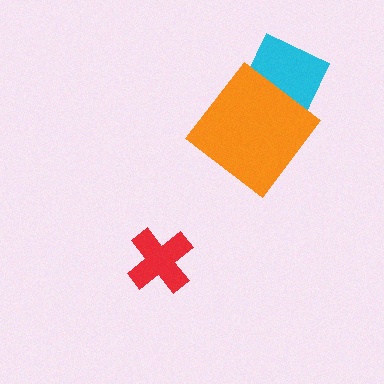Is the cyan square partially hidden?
Yes, it is partially covered by another shape.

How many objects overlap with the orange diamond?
1 object overlaps with the orange diamond.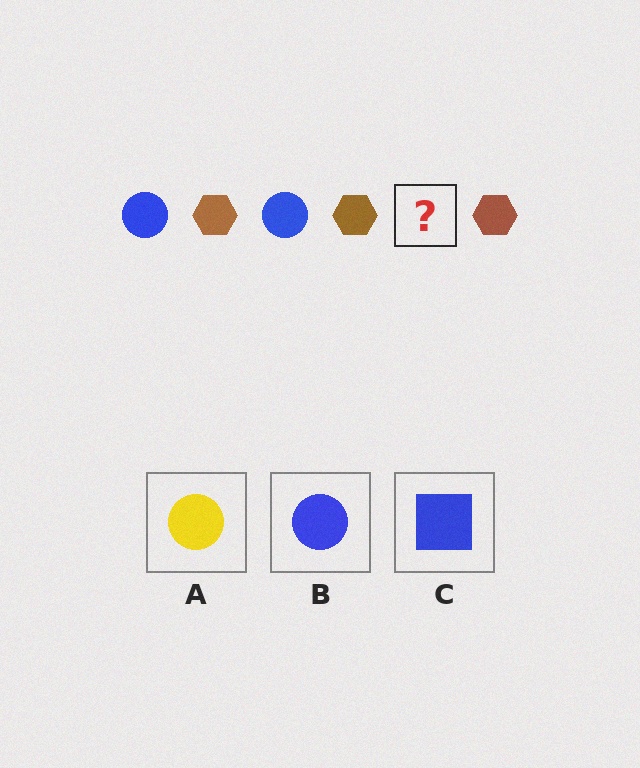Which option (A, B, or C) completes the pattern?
B.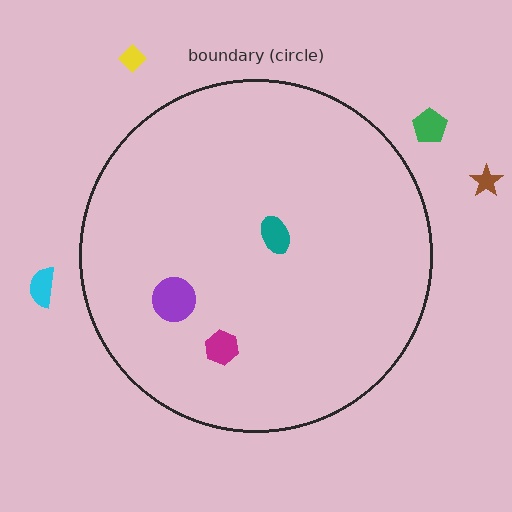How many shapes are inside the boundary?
3 inside, 4 outside.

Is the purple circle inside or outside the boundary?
Inside.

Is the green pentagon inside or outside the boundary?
Outside.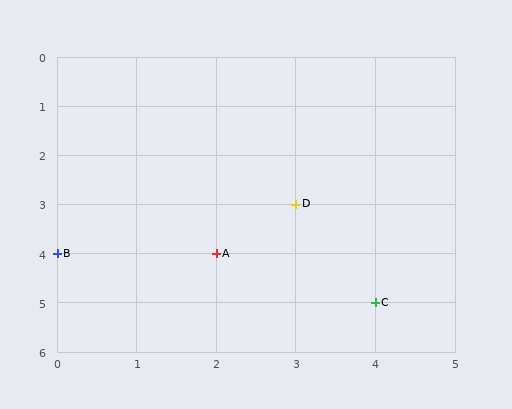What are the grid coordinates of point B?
Point B is at grid coordinates (0, 4).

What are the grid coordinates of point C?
Point C is at grid coordinates (4, 5).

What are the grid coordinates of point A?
Point A is at grid coordinates (2, 4).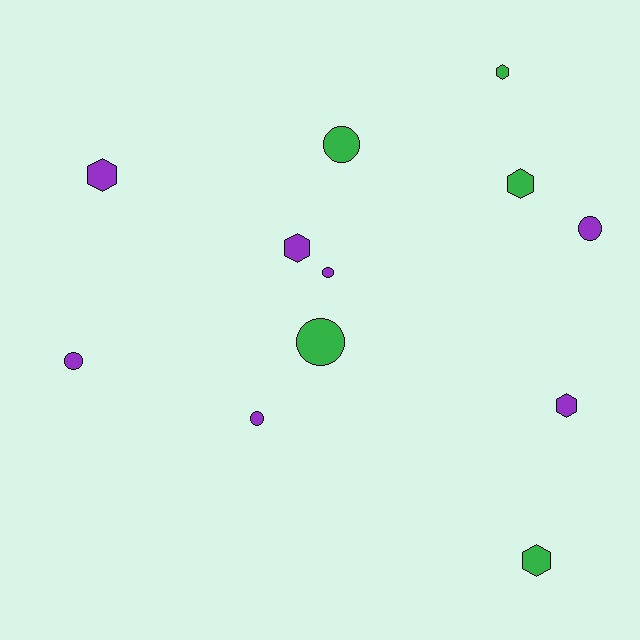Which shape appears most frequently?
Hexagon, with 6 objects.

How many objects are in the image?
There are 12 objects.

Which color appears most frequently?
Purple, with 7 objects.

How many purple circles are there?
There are 4 purple circles.